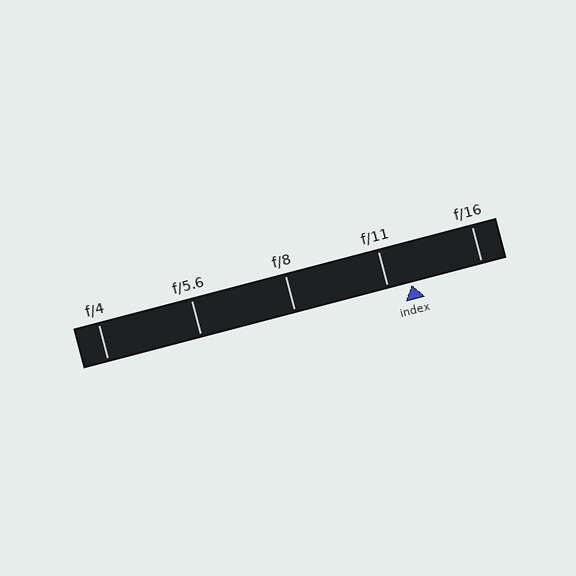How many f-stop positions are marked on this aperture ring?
There are 5 f-stop positions marked.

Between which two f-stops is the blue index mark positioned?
The index mark is between f/11 and f/16.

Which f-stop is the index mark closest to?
The index mark is closest to f/11.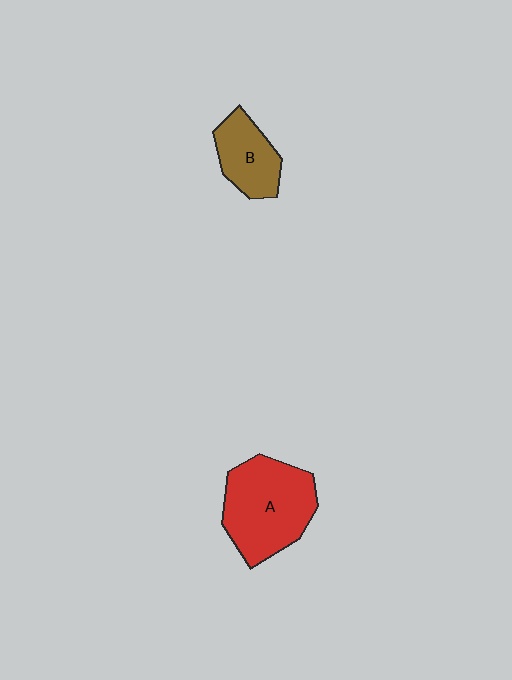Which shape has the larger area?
Shape A (red).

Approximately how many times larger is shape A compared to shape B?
Approximately 1.9 times.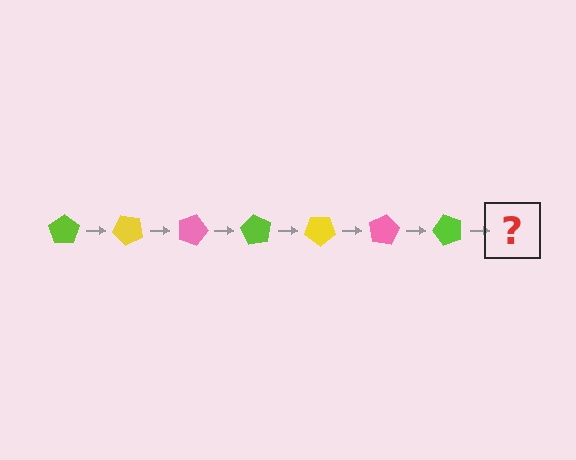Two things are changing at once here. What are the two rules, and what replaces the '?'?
The two rules are that it rotates 45 degrees each step and the color cycles through lime, yellow, and pink. The '?' should be a yellow pentagon, rotated 315 degrees from the start.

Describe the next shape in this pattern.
It should be a yellow pentagon, rotated 315 degrees from the start.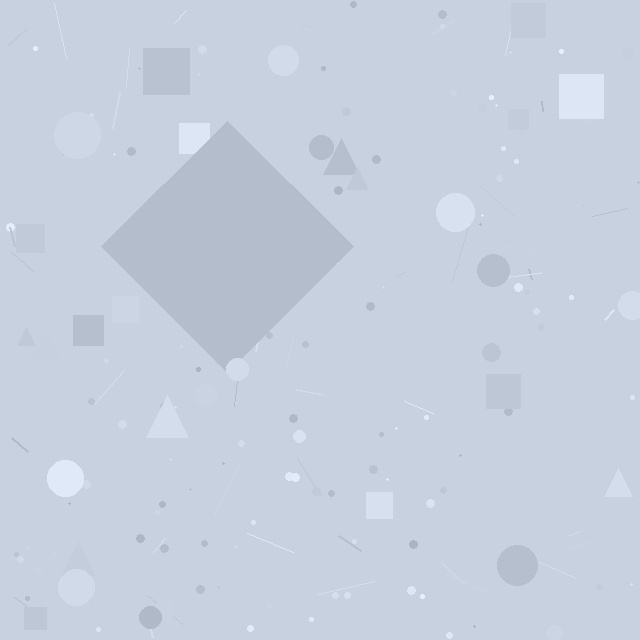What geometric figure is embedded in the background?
A diamond is embedded in the background.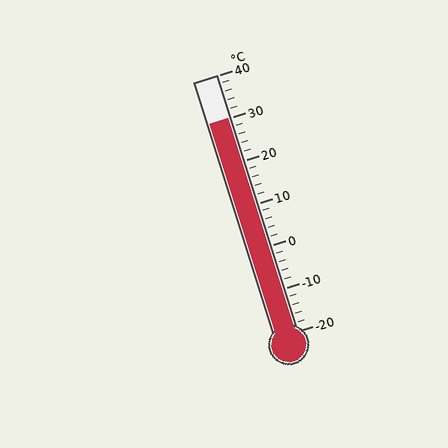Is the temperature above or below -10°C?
The temperature is above -10°C.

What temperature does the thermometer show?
The thermometer shows approximately 30°C.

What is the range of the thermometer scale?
The thermometer scale ranges from -20°C to 40°C.